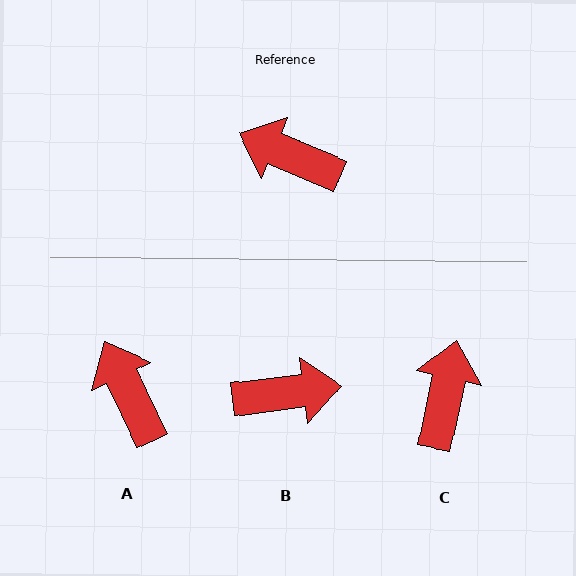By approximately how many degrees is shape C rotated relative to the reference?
Approximately 79 degrees clockwise.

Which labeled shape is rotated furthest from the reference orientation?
B, about 150 degrees away.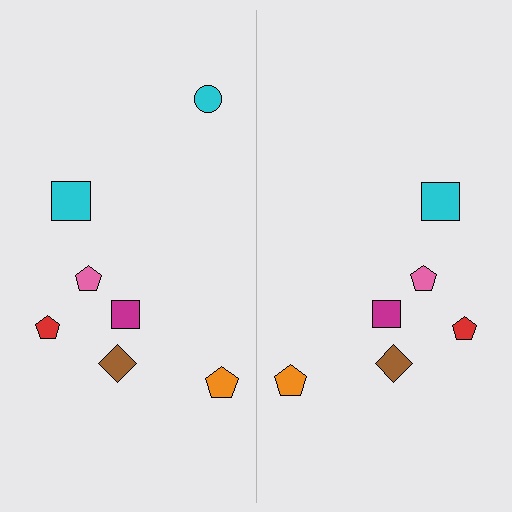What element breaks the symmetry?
A cyan circle is missing from the right side.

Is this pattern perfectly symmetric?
No, the pattern is not perfectly symmetric. A cyan circle is missing from the right side.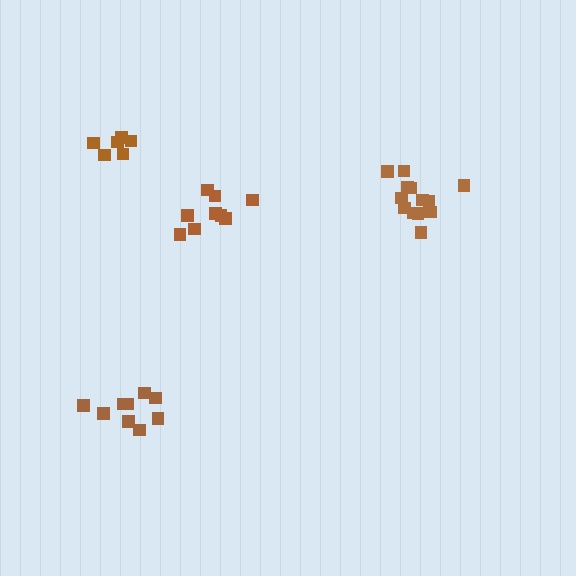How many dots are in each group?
Group 1: 9 dots, Group 2: 7 dots, Group 3: 9 dots, Group 4: 13 dots (38 total).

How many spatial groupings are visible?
There are 4 spatial groupings.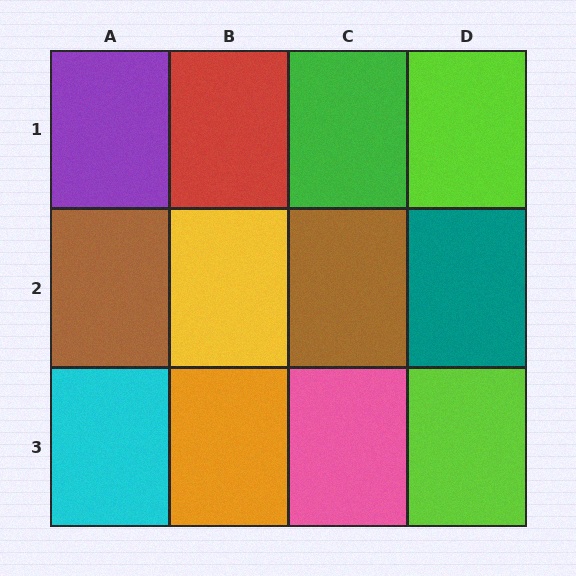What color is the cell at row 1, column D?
Lime.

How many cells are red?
1 cell is red.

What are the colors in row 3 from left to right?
Cyan, orange, pink, lime.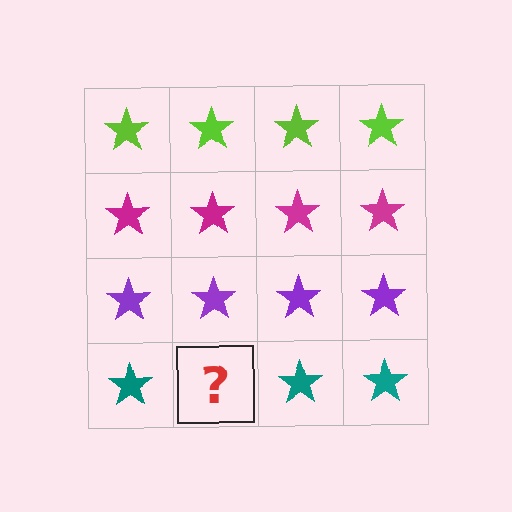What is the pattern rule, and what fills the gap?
The rule is that each row has a consistent color. The gap should be filled with a teal star.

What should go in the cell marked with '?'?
The missing cell should contain a teal star.